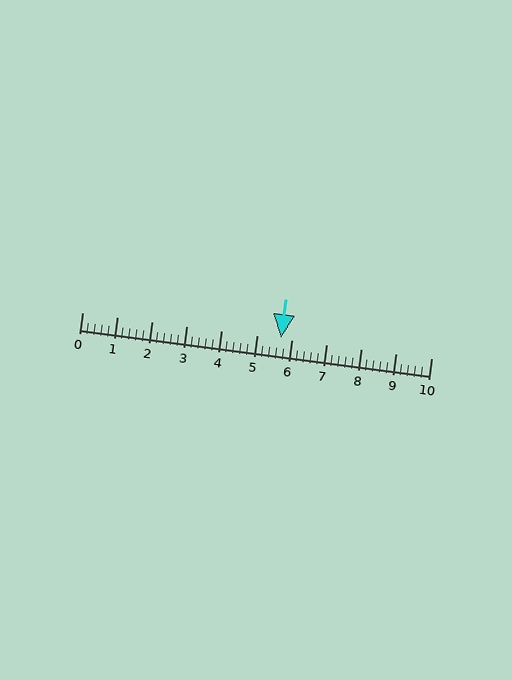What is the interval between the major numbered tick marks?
The major tick marks are spaced 1 units apart.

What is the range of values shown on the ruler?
The ruler shows values from 0 to 10.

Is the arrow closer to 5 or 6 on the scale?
The arrow is closer to 6.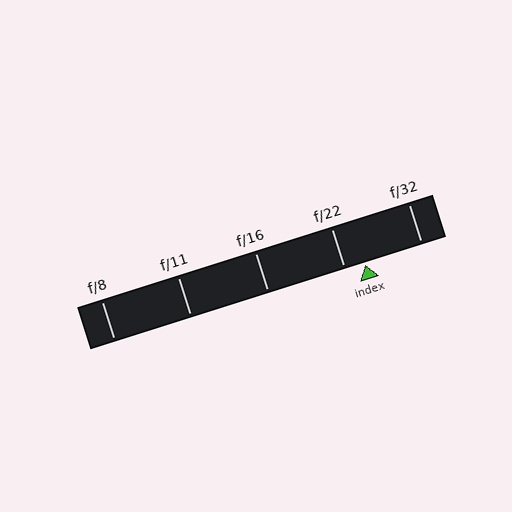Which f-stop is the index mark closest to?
The index mark is closest to f/22.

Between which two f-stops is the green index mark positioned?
The index mark is between f/22 and f/32.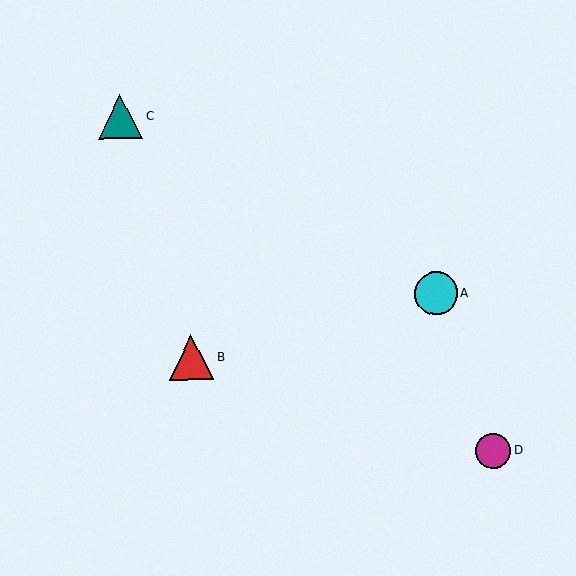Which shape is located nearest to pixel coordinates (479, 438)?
The magenta circle (labeled D) at (493, 451) is nearest to that location.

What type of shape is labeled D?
Shape D is a magenta circle.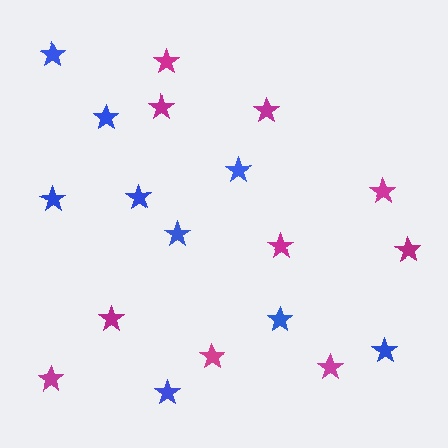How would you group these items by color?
There are 2 groups: one group of magenta stars (10) and one group of blue stars (9).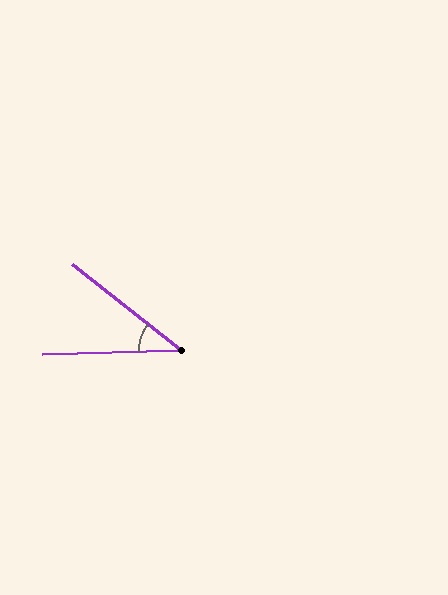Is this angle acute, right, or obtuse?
It is acute.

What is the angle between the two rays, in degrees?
Approximately 40 degrees.